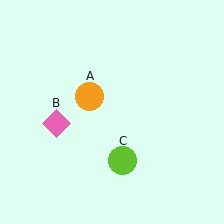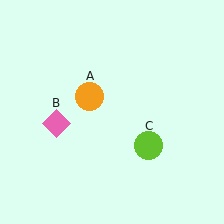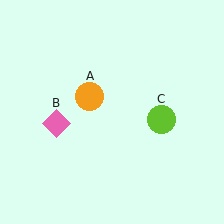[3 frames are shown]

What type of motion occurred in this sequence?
The lime circle (object C) rotated counterclockwise around the center of the scene.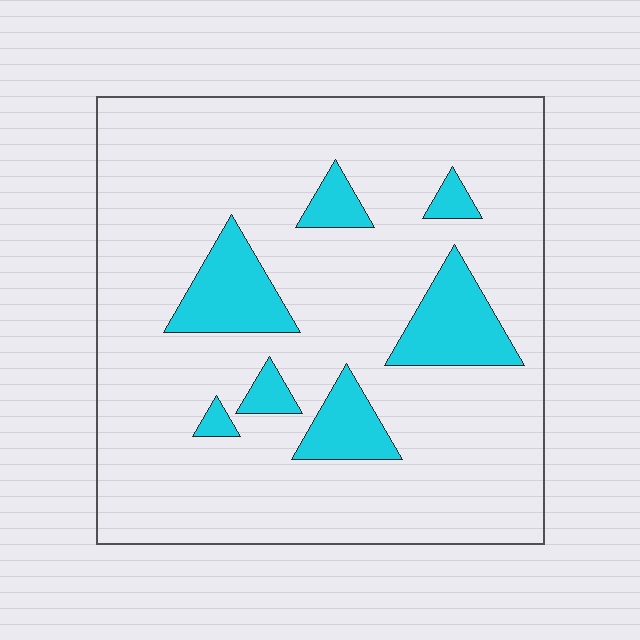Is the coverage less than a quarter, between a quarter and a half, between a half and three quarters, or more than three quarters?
Less than a quarter.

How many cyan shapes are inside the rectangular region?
7.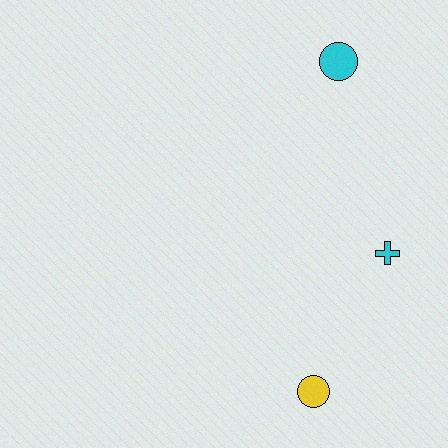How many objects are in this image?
There are 3 objects.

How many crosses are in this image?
There is 1 cross.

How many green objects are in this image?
There are no green objects.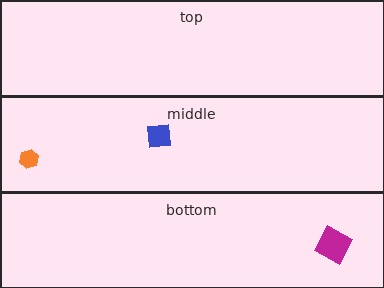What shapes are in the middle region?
The blue square, the orange hexagon.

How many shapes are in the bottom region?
1.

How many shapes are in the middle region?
2.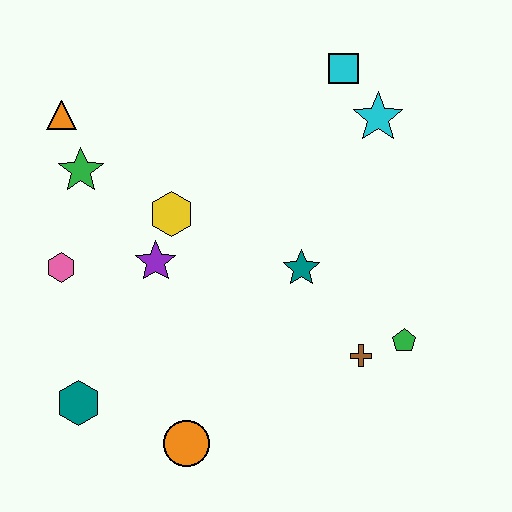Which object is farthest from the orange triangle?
The green pentagon is farthest from the orange triangle.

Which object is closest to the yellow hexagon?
The purple star is closest to the yellow hexagon.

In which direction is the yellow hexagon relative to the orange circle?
The yellow hexagon is above the orange circle.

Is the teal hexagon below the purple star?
Yes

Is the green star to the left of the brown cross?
Yes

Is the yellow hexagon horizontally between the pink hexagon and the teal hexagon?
No